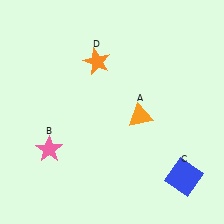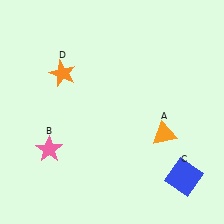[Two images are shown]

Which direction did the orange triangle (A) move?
The orange triangle (A) moved right.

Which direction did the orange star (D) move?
The orange star (D) moved left.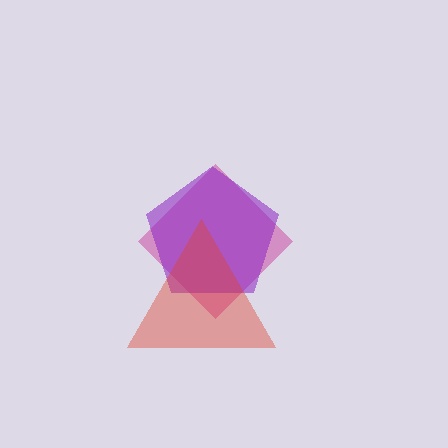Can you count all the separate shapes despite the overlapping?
Yes, there are 3 separate shapes.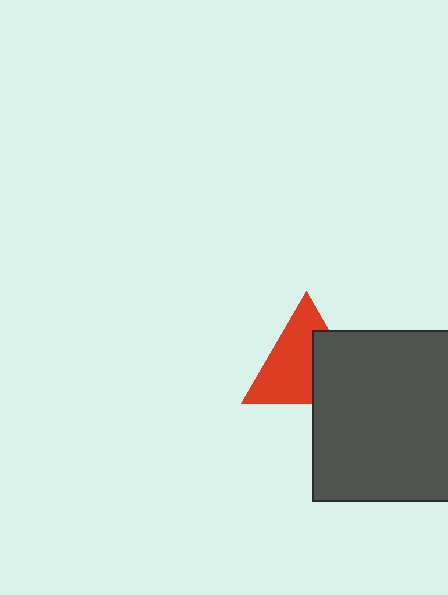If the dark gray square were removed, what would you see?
You would see the complete red triangle.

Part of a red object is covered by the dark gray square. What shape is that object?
It is a triangle.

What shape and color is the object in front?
The object in front is a dark gray square.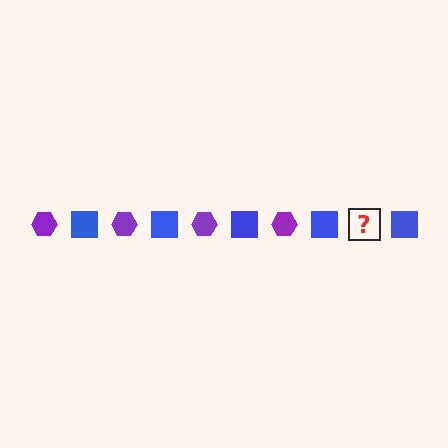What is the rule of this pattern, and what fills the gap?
The rule is that the pattern alternates between purple hexagon and blue square. The gap should be filled with a purple hexagon.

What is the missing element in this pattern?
The missing element is a purple hexagon.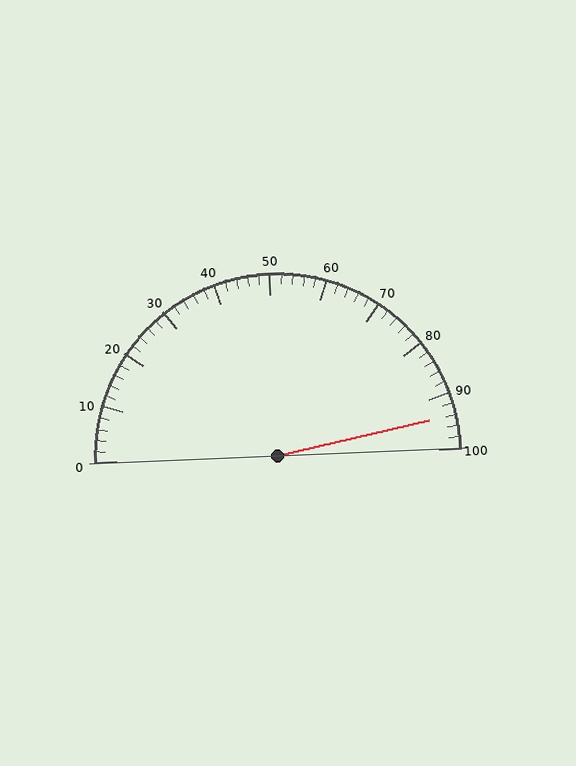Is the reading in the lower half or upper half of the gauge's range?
The reading is in the upper half of the range (0 to 100).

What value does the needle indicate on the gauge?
The needle indicates approximately 94.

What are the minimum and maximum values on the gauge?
The gauge ranges from 0 to 100.